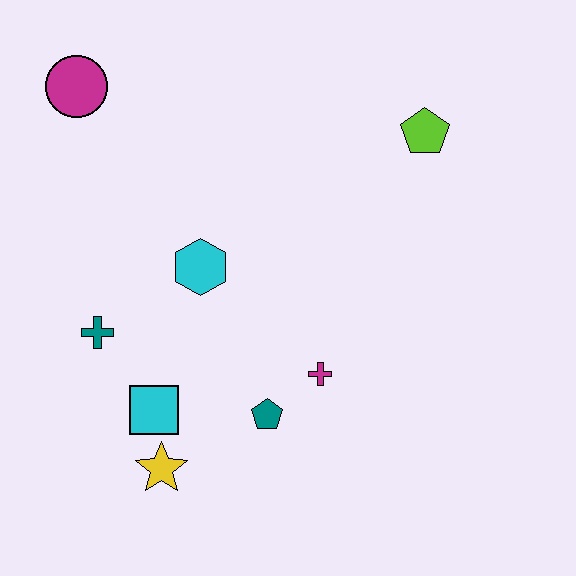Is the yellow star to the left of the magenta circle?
No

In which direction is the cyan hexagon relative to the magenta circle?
The cyan hexagon is below the magenta circle.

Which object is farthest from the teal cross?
The lime pentagon is farthest from the teal cross.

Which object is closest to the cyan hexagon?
The teal cross is closest to the cyan hexagon.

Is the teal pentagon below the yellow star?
No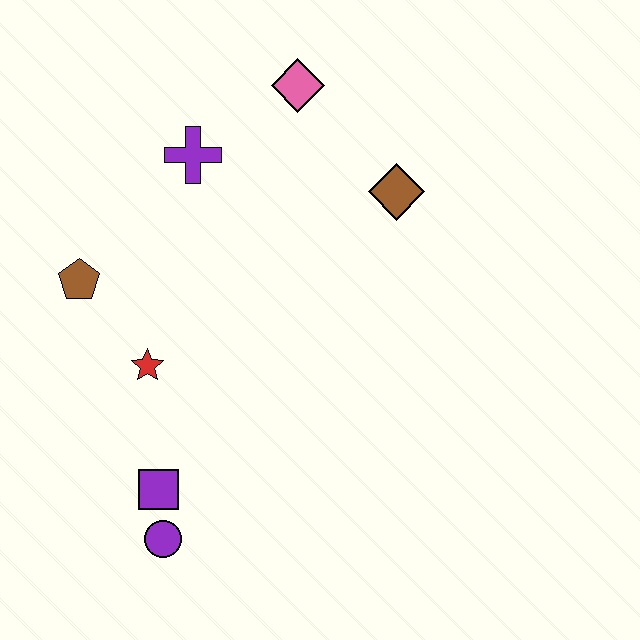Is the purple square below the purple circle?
No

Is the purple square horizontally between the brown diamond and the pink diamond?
No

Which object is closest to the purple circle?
The purple square is closest to the purple circle.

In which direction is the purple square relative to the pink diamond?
The purple square is below the pink diamond.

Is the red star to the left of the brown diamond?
Yes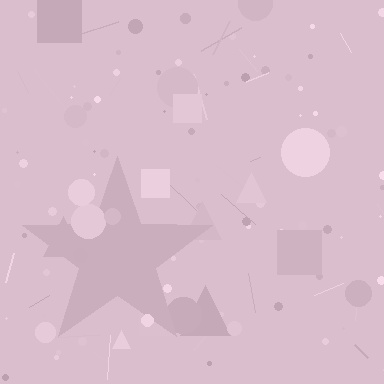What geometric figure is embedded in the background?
A star is embedded in the background.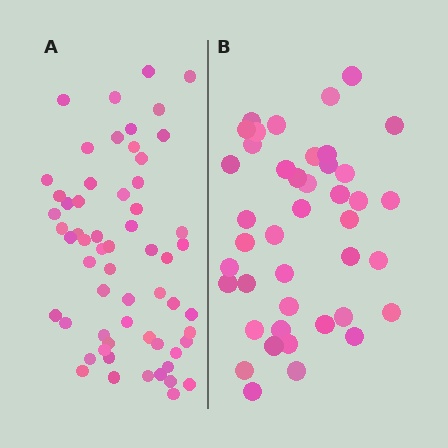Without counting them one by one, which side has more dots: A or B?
Region A (the left region) has more dots.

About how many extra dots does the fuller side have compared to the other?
Region A has approximately 20 more dots than region B.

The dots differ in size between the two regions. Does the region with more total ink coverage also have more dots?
No. Region B has more total ink coverage because its dots are larger, but region A actually contains more individual dots. Total area can be misleading — the number of items is what matters here.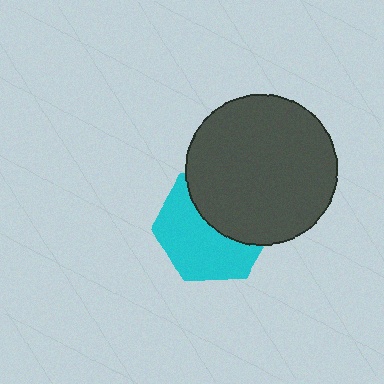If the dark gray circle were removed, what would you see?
You would see the complete cyan hexagon.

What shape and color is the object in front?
The object in front is a dark gray circle.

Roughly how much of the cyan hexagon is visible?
About half of it is visible (roughly 56%).